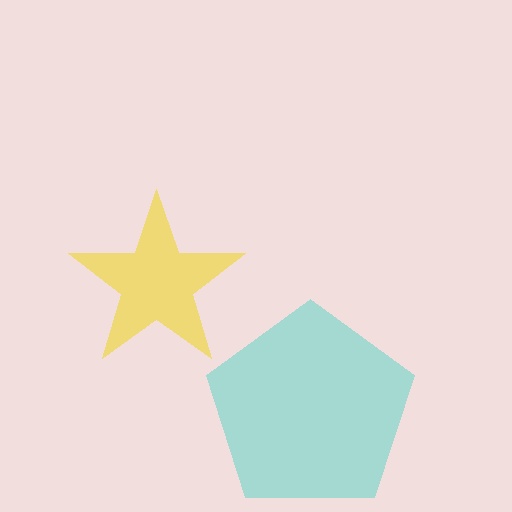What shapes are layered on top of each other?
The layered shapes are: a yellow star, a cyan pentagon.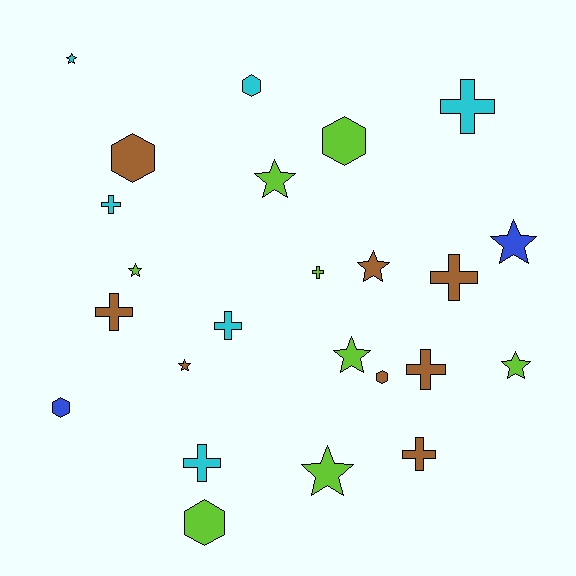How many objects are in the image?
There are 24 objects.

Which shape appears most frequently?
Star, with 9 objects.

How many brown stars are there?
There are 2 brown stars.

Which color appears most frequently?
Lime, with 8 objects.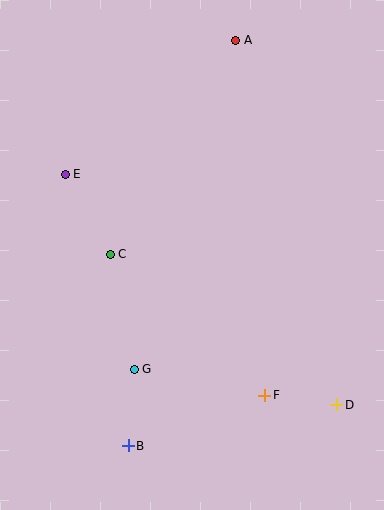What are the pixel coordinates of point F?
Point F is at (265, 395).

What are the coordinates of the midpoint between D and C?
The midpoint between D and C is at (224, 329).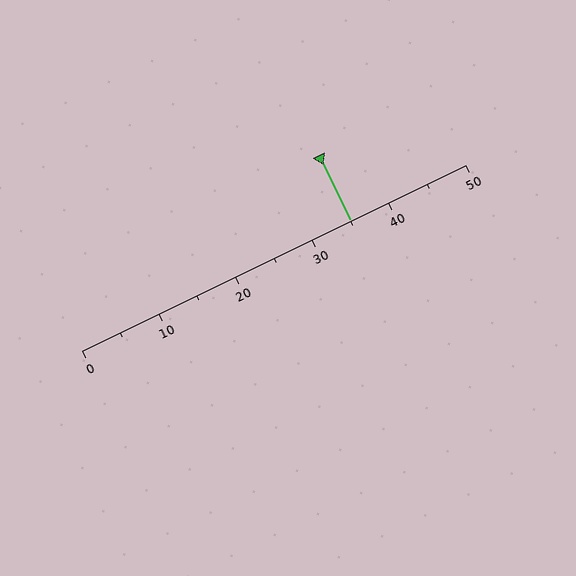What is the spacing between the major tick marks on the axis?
The major ticks are spaced 10 apart.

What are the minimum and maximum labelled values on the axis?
The axis runs from 0 to 50.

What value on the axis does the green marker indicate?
The marker indicates approximately 35.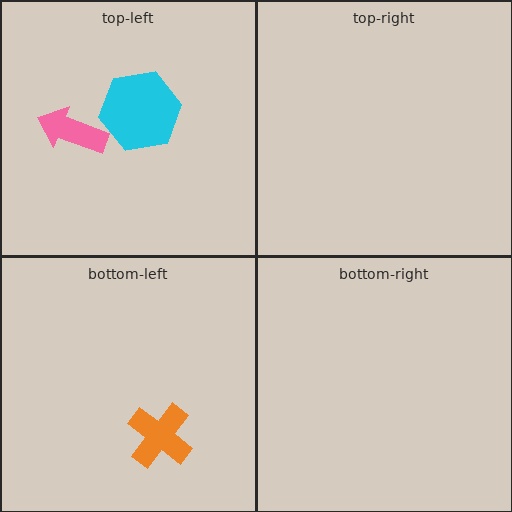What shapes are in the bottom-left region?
The orange cross.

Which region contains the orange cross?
The bottom-left region.